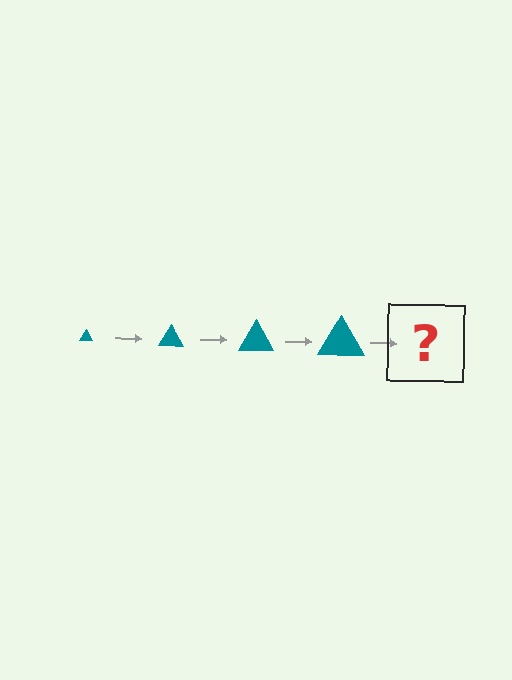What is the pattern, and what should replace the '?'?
The pattern is that the triangle gets progressively larger each step. The '?' should be a teal triangle, larger than the previous one.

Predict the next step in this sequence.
The next step is a teal triangle, larger than the previous one.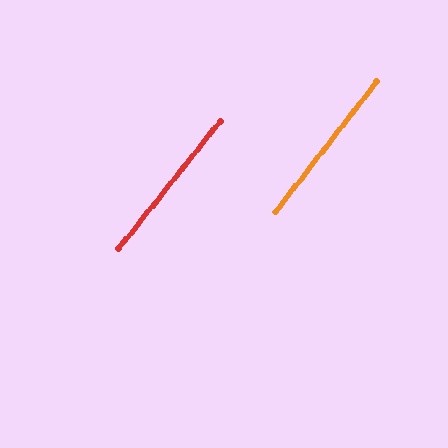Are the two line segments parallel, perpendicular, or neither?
Parallel — their directions differ by only 0.9°.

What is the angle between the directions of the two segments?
Approximately 1 degree.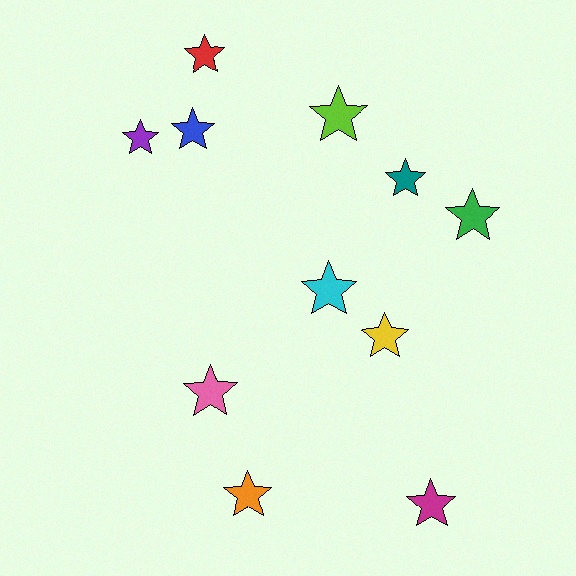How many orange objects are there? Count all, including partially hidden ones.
There is 1 orange object.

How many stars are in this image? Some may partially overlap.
There are 11 stars.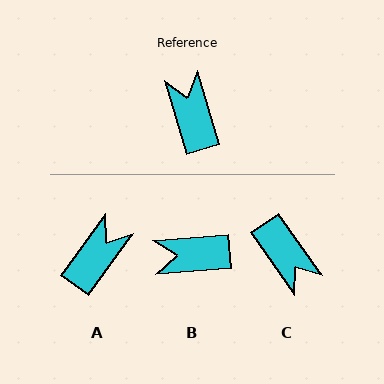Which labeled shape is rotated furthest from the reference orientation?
C, about 162 degrees away.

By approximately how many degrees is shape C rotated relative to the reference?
Approximately 162 degrees clockwise.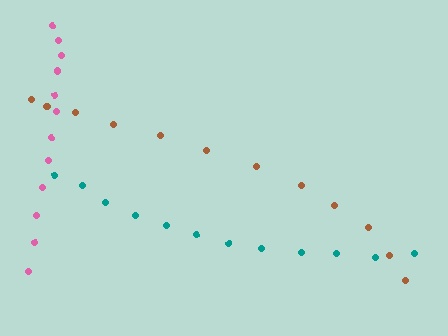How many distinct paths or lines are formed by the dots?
There are 3 distinct paths.